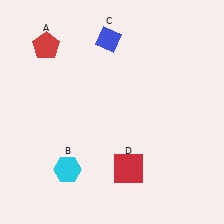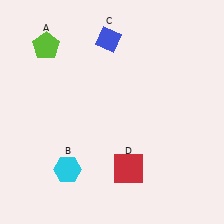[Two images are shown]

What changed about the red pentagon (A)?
In Image 1, A is red. In Image 2, it changed to lime.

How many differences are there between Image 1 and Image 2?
There is 1 difference between the two images.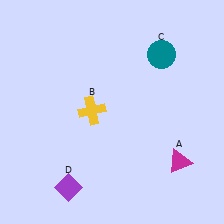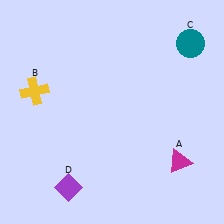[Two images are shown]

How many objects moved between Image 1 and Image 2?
2 objects moved between the two images.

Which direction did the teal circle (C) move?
The teal circle (C) moved right.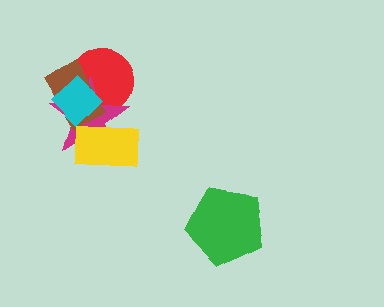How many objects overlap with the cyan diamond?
3 objects overlap with the cyan diamond.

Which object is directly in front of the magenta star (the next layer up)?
The brown rectangle is directly in front of the magenta star.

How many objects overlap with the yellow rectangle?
1 object overlaps with the yellow rectangle.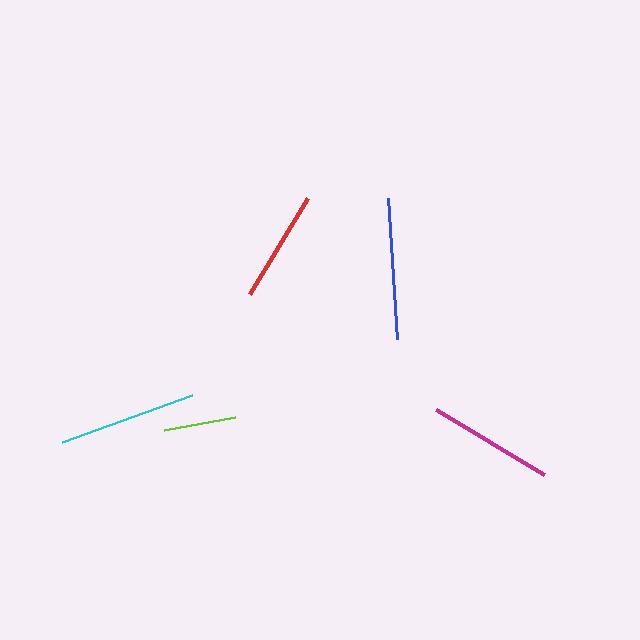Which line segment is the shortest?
The lime line is the shortest at approximately 72 pixels.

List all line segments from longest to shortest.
From longest to shortest: blue, cyan, magenta, red, lime.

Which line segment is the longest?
The blue line is the longest at approximately 140 pixels.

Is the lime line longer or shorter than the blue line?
The blue line is longer than the lime line.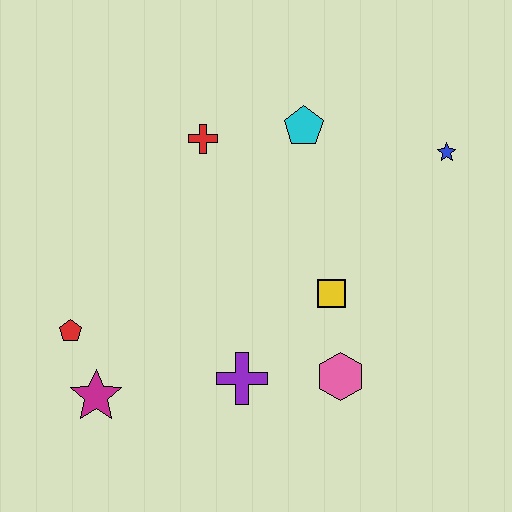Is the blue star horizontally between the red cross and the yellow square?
No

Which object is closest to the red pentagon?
The magenta star is closest to the red pentagon.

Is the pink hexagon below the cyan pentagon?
Yes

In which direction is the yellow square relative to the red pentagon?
The yellow square is to the right of the red pentagon.